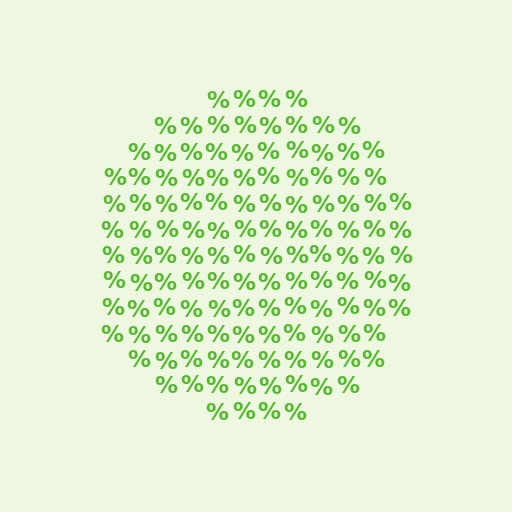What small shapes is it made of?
It is made of small percent signs.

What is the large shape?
The large shape is a circle.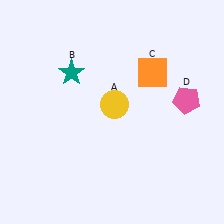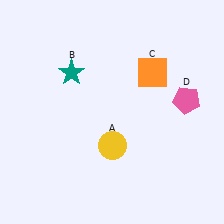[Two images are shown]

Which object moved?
The yellow circle (A) moved down.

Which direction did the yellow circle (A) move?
The yellow circle (A) moved down.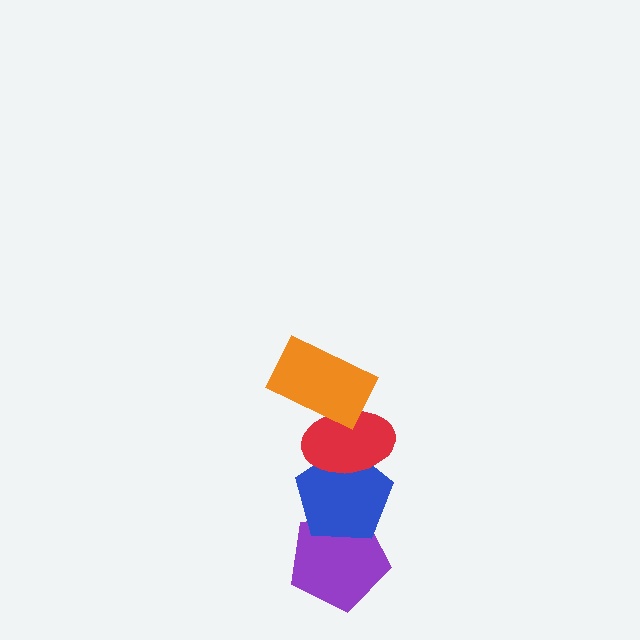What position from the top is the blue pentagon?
The blue pentagon is 3rd from the top.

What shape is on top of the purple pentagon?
The blue pentagon is on top of the purple pentagon.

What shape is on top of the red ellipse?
The orange rectangle is on top of the red ellipse.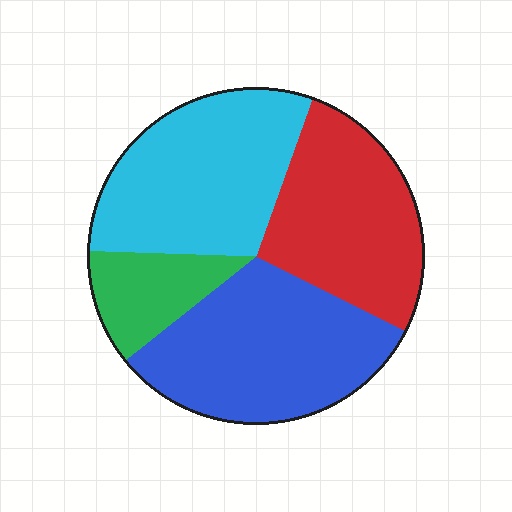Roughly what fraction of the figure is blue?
Blue takes up about one third (1/3) of the figure.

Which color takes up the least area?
Green, at roughly 10%.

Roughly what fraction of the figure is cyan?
Cyan covers about 30% of the figure.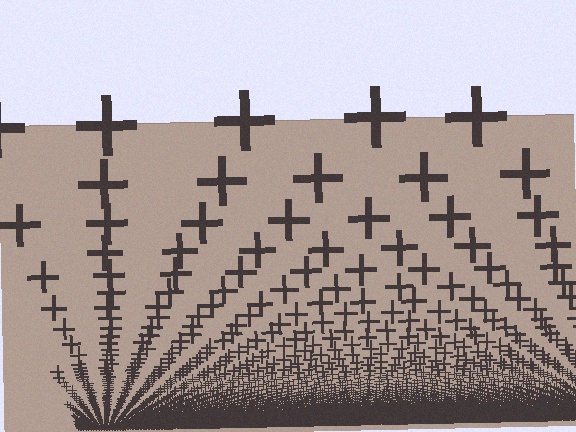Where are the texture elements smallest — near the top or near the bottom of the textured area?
Near the bottom.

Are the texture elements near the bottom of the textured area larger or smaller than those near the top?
Smaller. The gradient is inverted — elements near the bottom are smaller and denser.